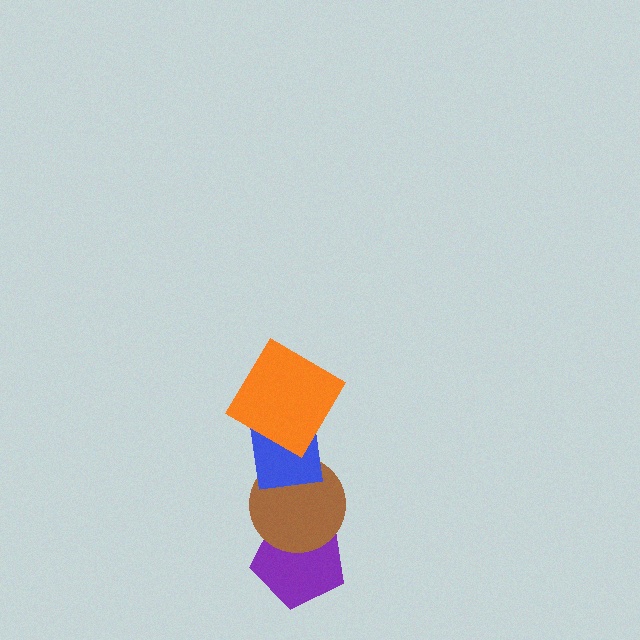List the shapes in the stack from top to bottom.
From top to bottom: the orange diamond, the blue square, the brown circle, the purple pentagon.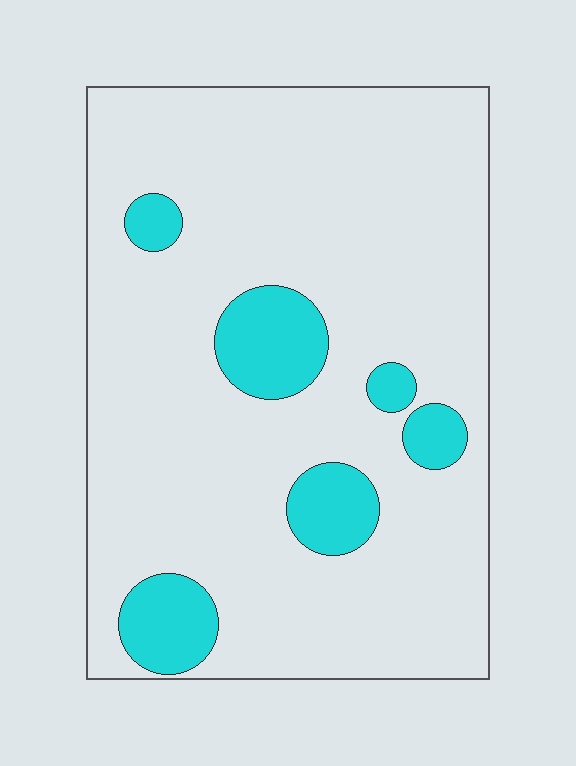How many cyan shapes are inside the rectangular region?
6.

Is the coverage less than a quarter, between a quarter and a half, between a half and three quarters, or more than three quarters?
Less than a quarter.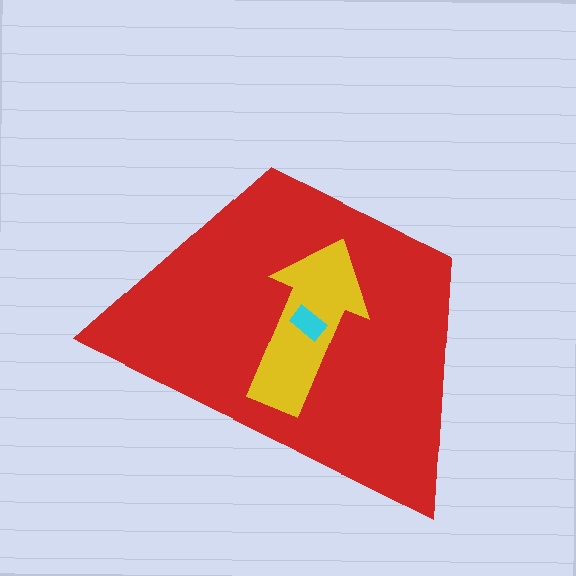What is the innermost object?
The cyan rectangle.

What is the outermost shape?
The red trapezoid.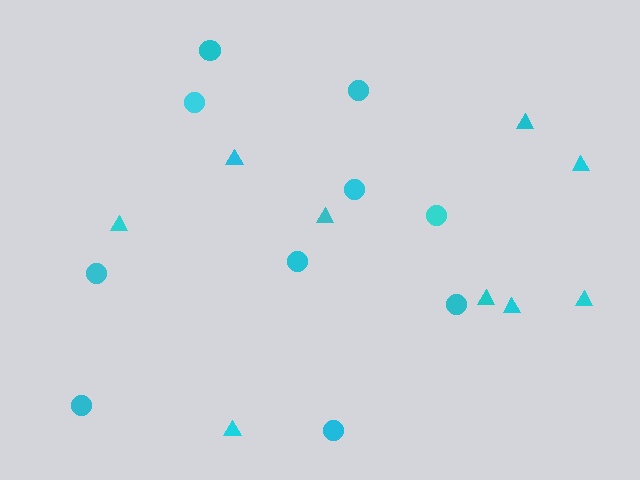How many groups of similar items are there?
There are 2 groups: one group of circles (10) and one group of triangles (9).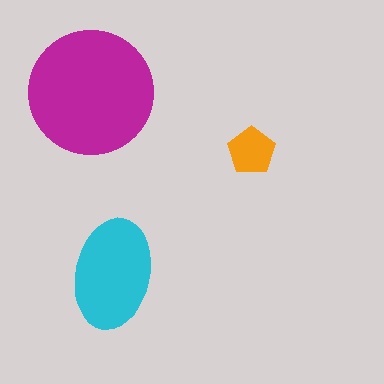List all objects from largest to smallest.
The magenta circle, the cyan ellipse, the orange pentagon.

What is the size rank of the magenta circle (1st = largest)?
1st.